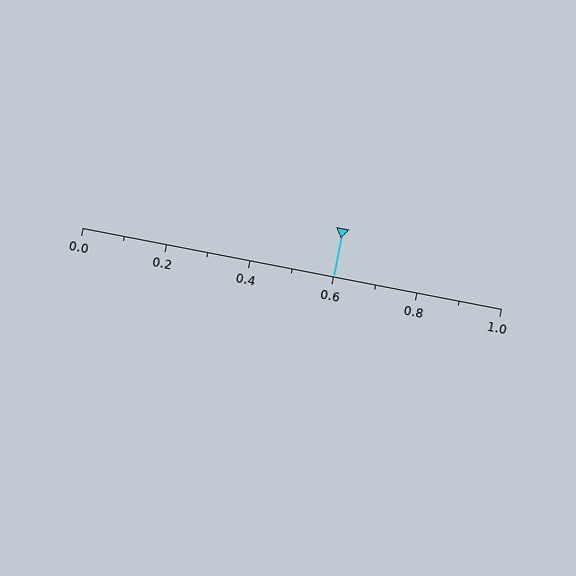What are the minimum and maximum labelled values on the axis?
The axis runs from 0.0 to 1.0.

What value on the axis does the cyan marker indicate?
The marker indicates approximately 0.6.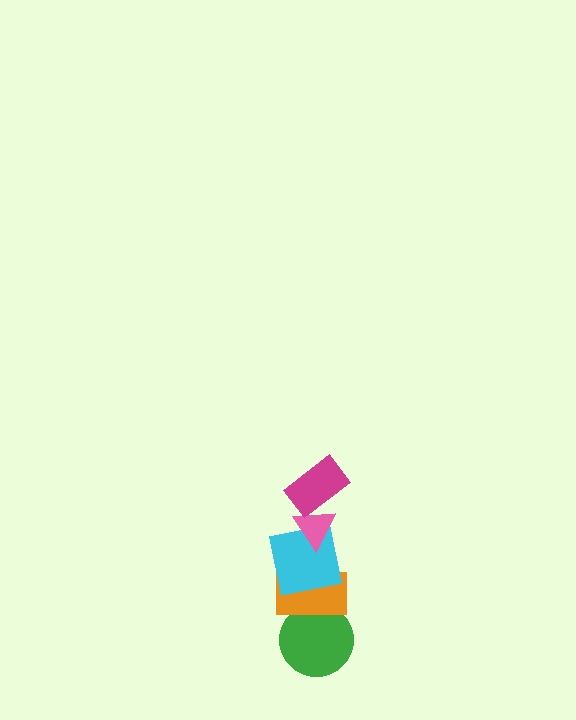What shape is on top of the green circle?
The orange rectangle is on top of the green circle.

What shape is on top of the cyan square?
The pink triangle is on top of the cyan square.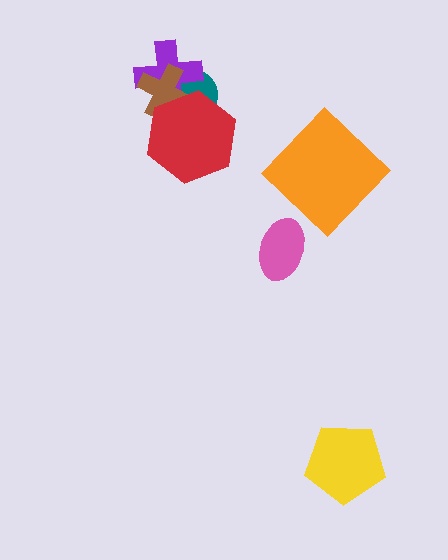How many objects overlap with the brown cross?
3 objects overlap with the brown cross.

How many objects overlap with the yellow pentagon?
0 objects overlap with the yellow pentagon.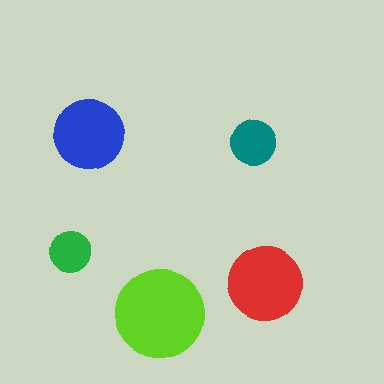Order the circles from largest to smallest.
the lime one, the red one, the blue one, the teal one, the green one.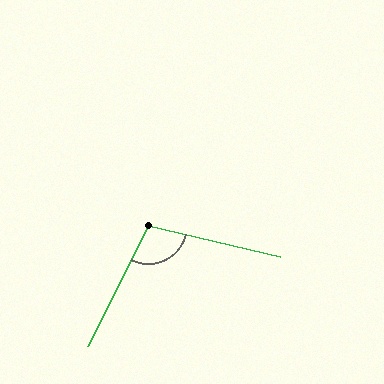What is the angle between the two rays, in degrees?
Approximately 103 degrees.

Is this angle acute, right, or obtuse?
It is obtuse.